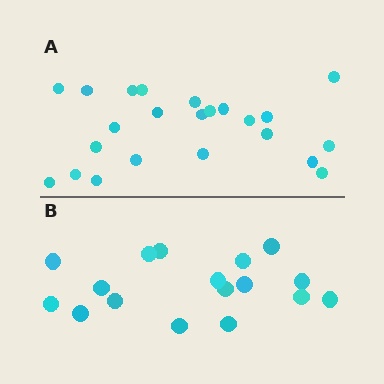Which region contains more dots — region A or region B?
Region A (the top region) has more dots.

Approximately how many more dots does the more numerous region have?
Region A has about 6 more dots than region B.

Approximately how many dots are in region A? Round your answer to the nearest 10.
About 20 dots. (The exact count is 23, which rounds to 20.)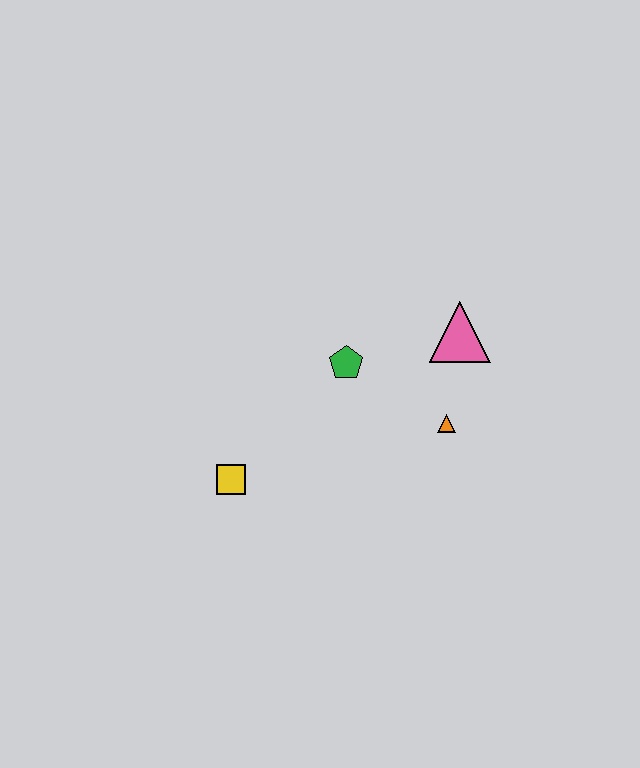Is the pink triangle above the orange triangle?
Yes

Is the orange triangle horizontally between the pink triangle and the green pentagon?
Yes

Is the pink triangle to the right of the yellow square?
Yes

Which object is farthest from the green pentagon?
The yellow square is farthest from the green pentagon.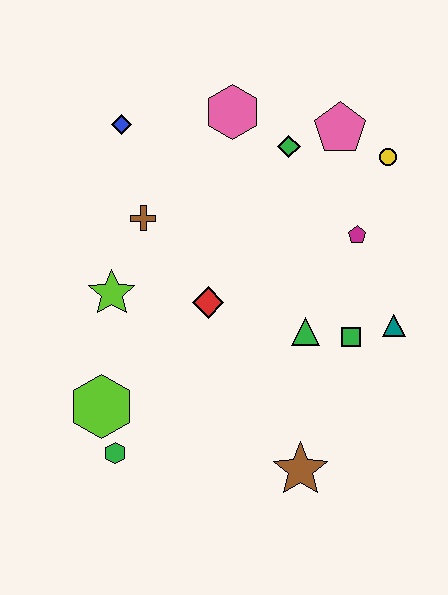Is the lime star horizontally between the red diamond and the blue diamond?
No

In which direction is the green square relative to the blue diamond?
The green square is to the right of the blue diamond.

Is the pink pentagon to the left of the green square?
Yes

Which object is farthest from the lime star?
The yellow circle is farthest from the lime star.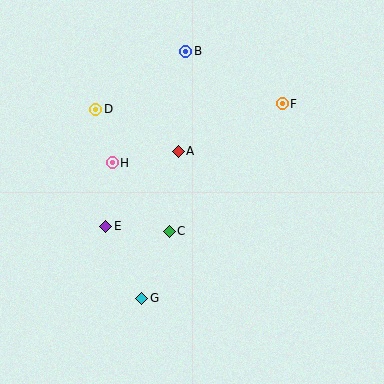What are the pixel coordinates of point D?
Point D is at (96, 109).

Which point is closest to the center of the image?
Point A at (178, 151) is closest to the center.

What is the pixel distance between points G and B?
The distance between G and B is 251 pixels.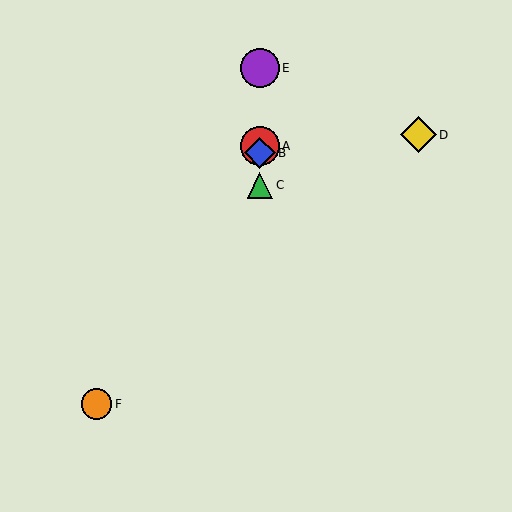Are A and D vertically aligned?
No, A is at x≈260 and D is at x≈418.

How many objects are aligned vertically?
4 objects (A, B, C, E) are aligned vertically.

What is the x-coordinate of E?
Object E is at x≈260.